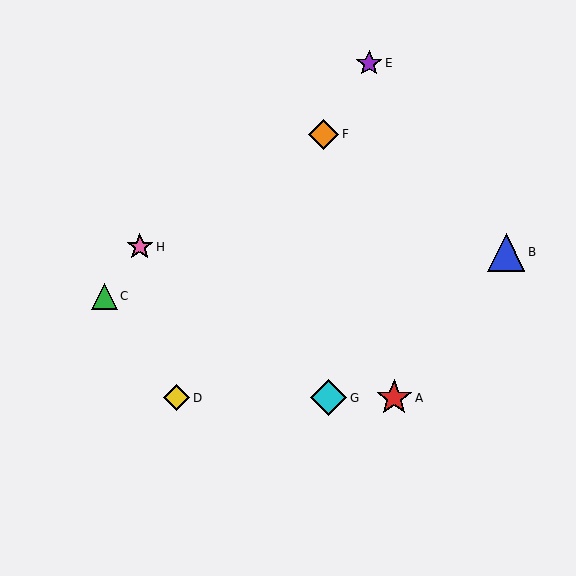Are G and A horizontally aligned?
Yes, both are at y≈398.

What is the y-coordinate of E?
Object E is at y≈63.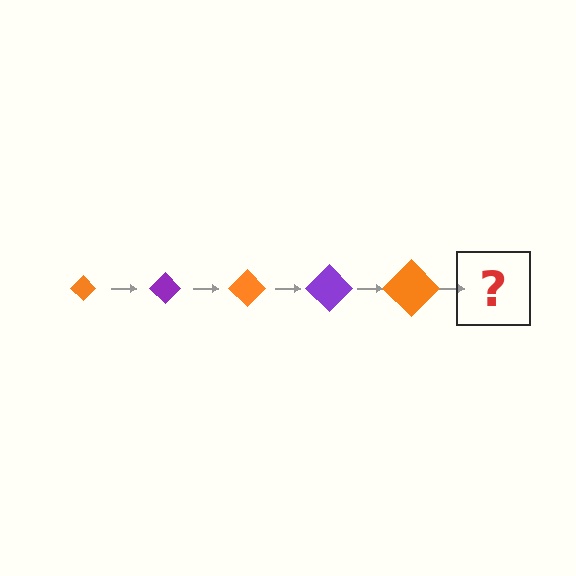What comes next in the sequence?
The next element should be a purple diamond, larger than the previous one.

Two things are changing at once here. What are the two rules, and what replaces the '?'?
The two rules are that the diamond grows larger each step and the color cycles through orange and purple. The '?' should be a purple diamond, larger than the previous one.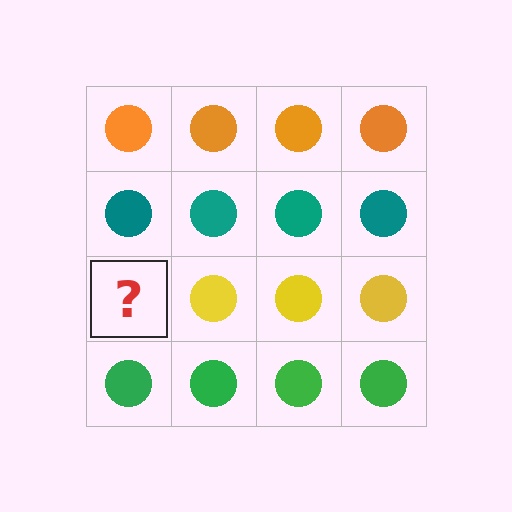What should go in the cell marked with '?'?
The missing cell should contain a yellow circle.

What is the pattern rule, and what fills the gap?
The rule is that each row has a consistent color. The gap should be filled with a yellow circle.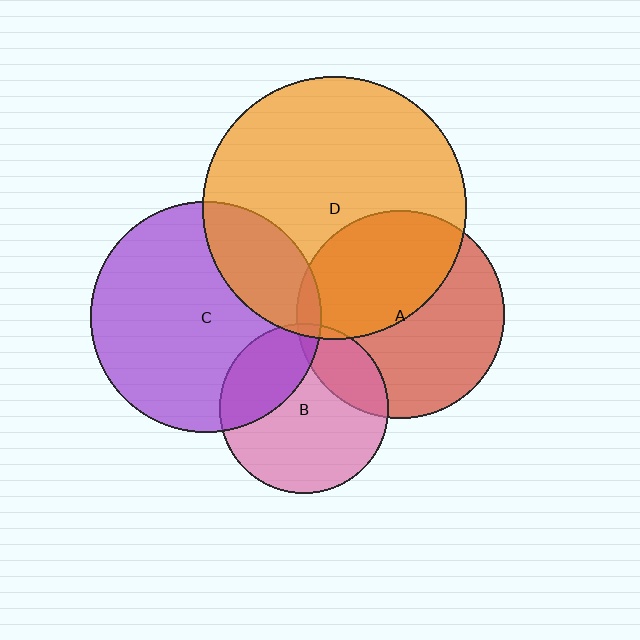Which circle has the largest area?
Circle D (orange).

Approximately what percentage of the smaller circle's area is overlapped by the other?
Approximately 30%.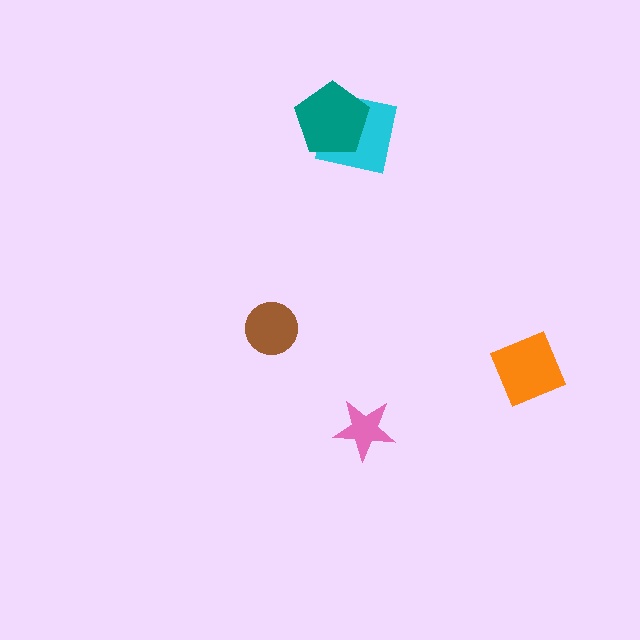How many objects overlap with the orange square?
0 objects overlap with the orange square.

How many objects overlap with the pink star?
0 objects overlap with the pink star.